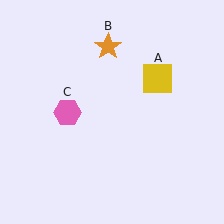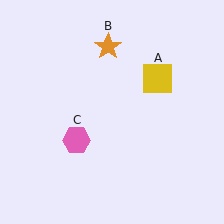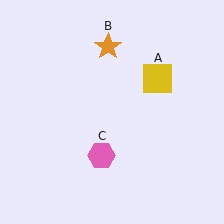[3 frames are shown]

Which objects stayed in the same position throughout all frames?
Yellow square (object A) and orange star (object B) remained stationary.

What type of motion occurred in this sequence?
The pink hexagon (object C) rotated counterclockwise around the center of the scene.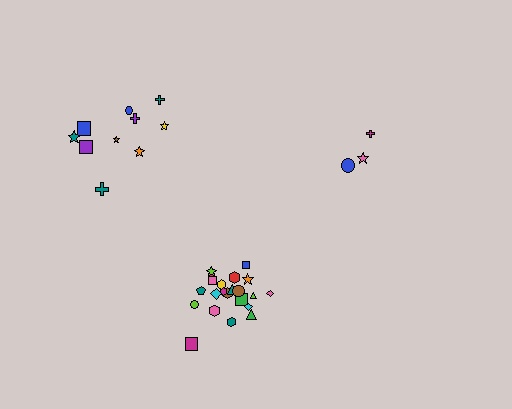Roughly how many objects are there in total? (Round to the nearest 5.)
Roughly 35 objects in total.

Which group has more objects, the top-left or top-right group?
The top-left group.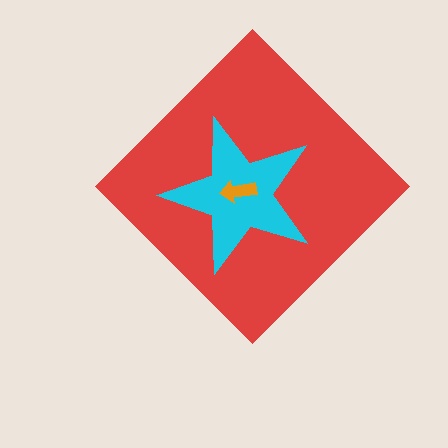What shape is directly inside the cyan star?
The orange arrow.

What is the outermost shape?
The red diamond.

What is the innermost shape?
The orange arrow.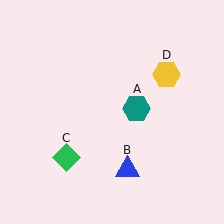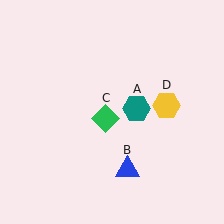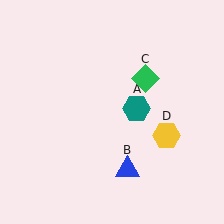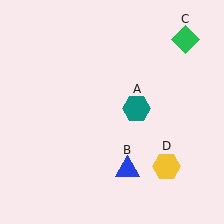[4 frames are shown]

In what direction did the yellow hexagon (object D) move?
The yellow hexagon (object D) moved down.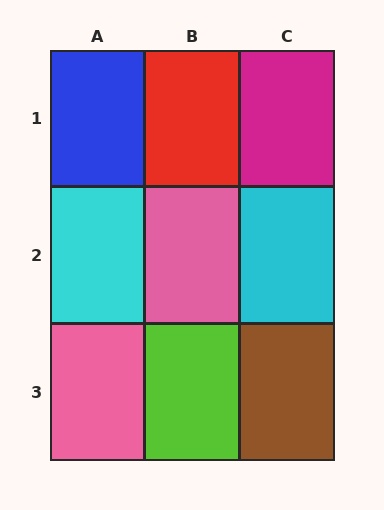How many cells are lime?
1 cell is lime.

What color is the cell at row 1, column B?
Red.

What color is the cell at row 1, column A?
Blue.